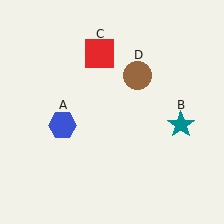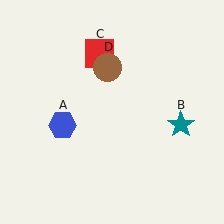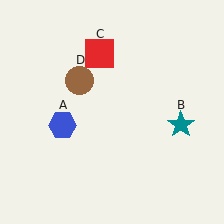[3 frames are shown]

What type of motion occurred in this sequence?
The brown circle (object D) rotated counterclockwise around the center of the scene.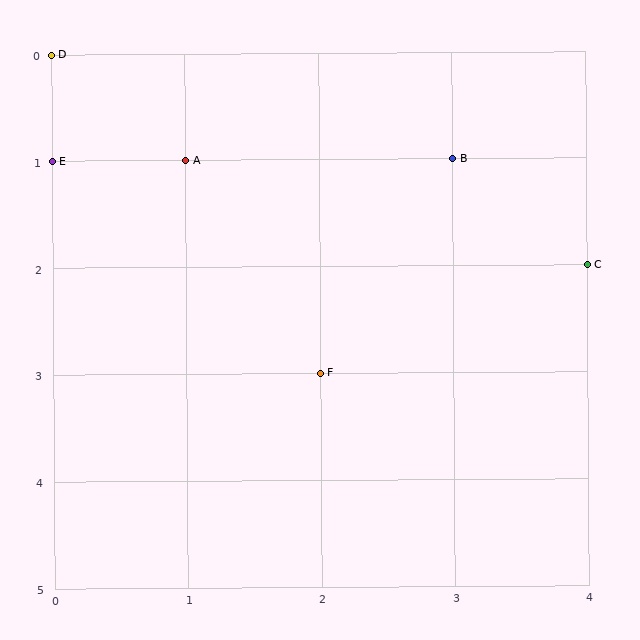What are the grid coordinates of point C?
Point C is at grid coordinates (4, 2).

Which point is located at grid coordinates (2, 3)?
Point F is at (2, 3).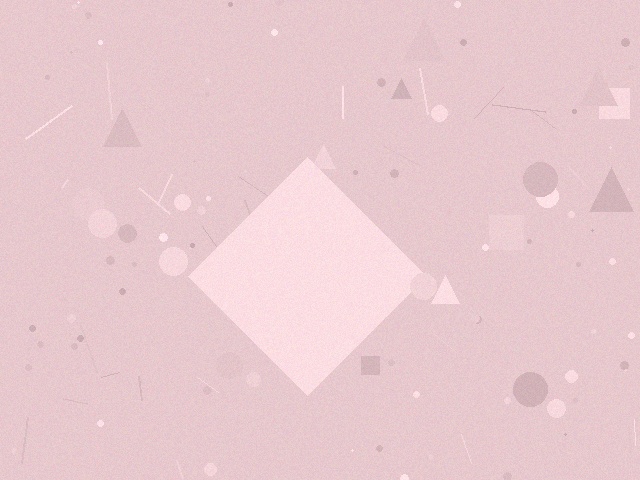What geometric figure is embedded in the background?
A diamond is embedded in the background.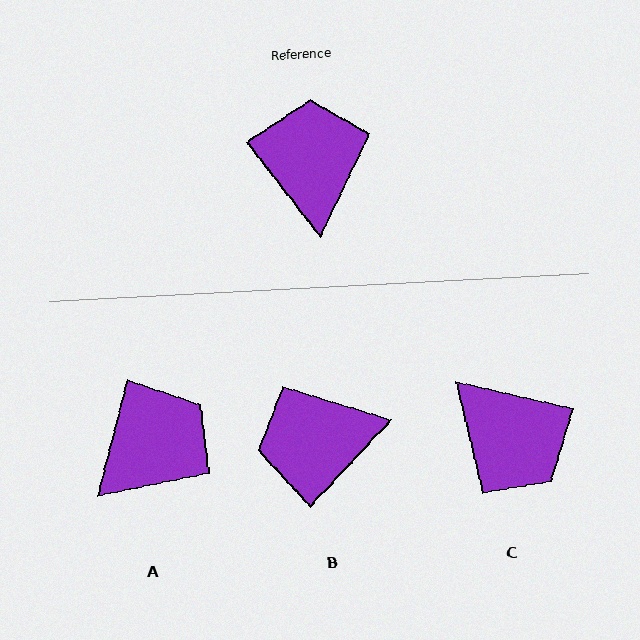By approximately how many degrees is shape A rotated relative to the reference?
Approximately 53 degrees clockwise.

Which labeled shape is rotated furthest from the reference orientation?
C, about 141 degrees away.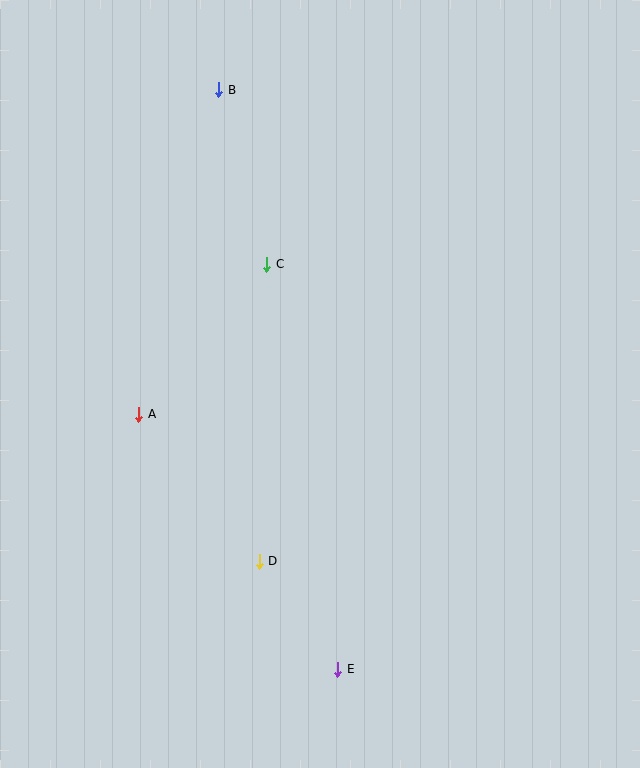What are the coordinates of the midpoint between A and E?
The midpoint between A and E is at (238, 542).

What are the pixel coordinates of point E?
Point E is at (338, 669).